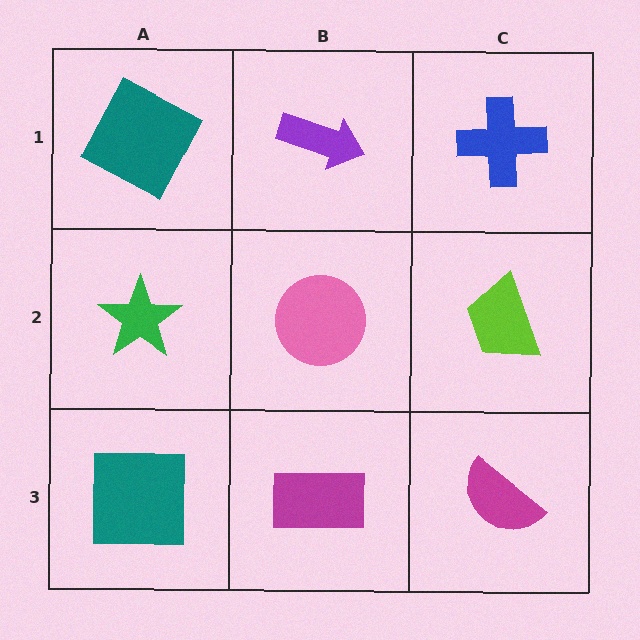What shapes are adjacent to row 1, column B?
A pink circle (row 2, column B), a teal square (row 1, column A), a blue cross (row 1, column C).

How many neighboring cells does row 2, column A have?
3.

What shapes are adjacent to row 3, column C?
A lime trapezoid (row 2, column C), a magenta rectangle (row 3, column B).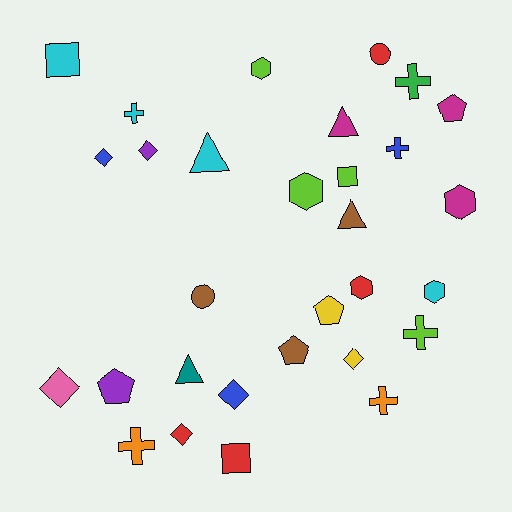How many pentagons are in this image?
There are 4 pentagons.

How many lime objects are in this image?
There are 4 lime objects.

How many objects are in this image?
There are 30 objects.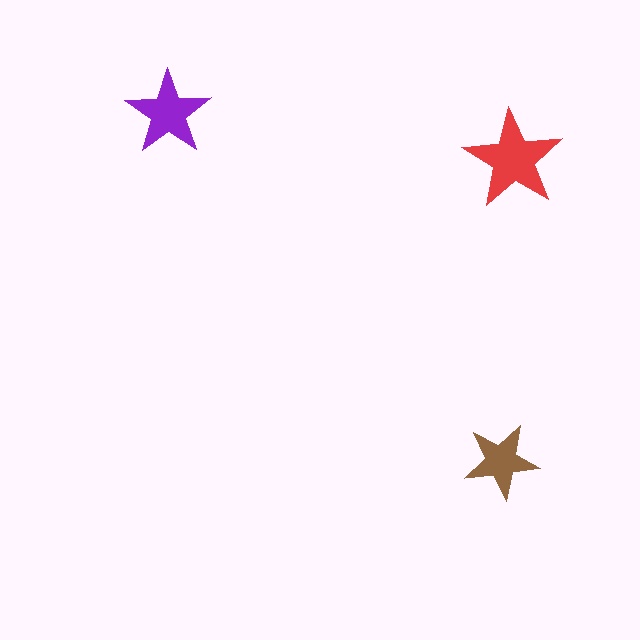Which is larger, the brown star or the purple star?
The purple one.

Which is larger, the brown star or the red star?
The red one.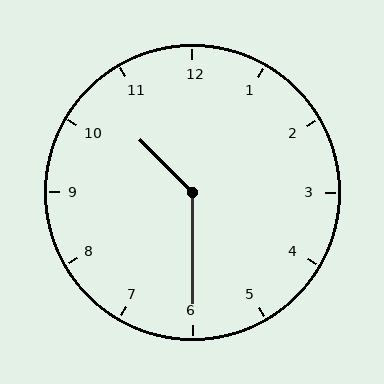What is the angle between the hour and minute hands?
Approximately 135 degrees.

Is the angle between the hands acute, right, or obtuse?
It is obtuse.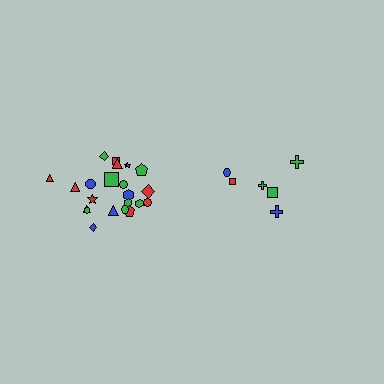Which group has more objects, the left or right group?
The left group.